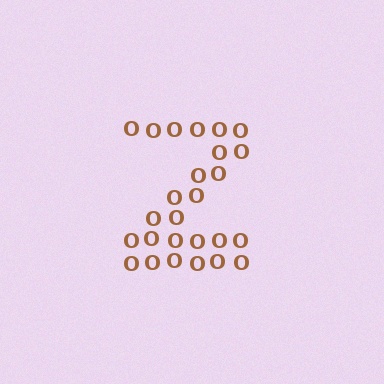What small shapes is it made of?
It is made of small letter O's.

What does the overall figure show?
The overall figure shows the letter Z.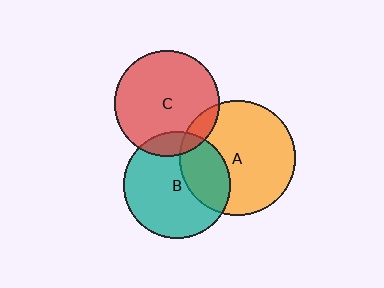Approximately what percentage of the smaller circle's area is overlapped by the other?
Approximately 30%.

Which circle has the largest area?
Circle A (orange).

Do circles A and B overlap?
Yes.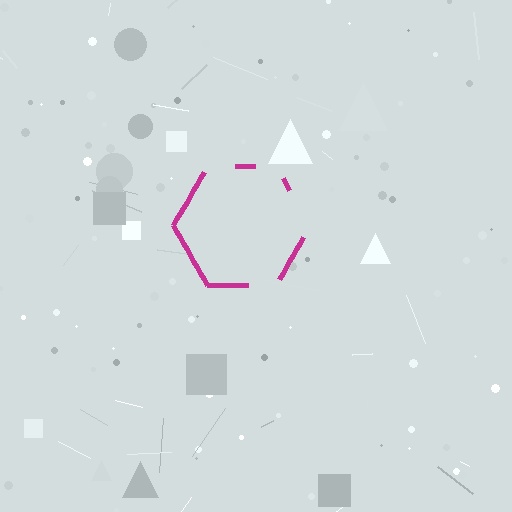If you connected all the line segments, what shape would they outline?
They would outline a hexagon.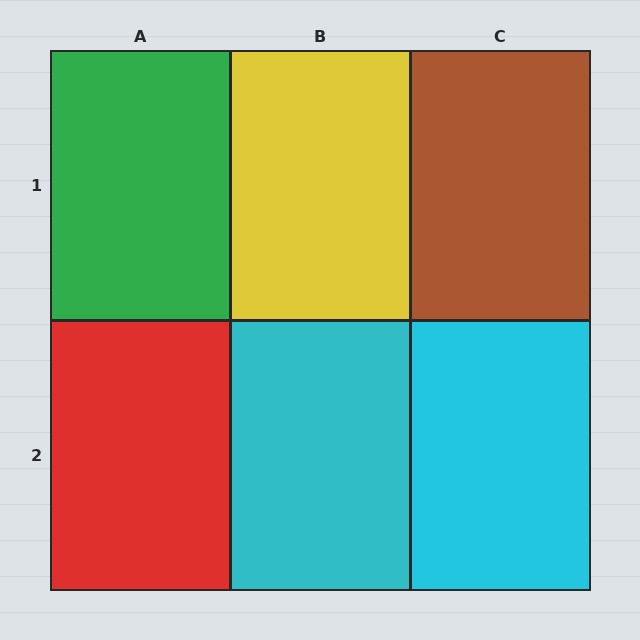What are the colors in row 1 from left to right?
Green, yellow, brown.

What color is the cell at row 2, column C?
Cyan.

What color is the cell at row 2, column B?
Cyan.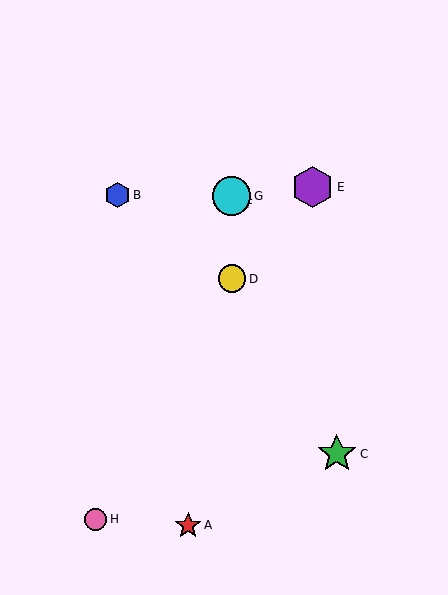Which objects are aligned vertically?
Objects D, F, G are aligned vertically.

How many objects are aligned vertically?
3 objects (D, F, G) are aligned vertically.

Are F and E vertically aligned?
No, F is at x≈232 and E is at x≈313.